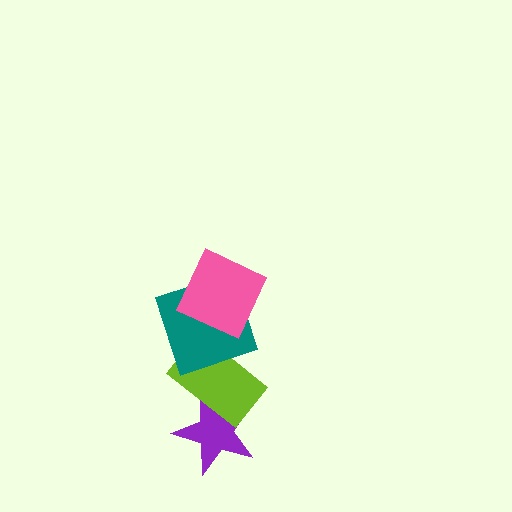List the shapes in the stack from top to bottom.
From top to bottom: the pink square, the teal square, the lime rectangle, the purple star.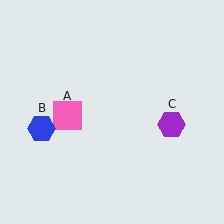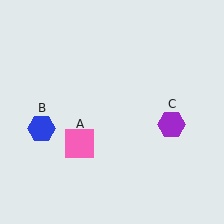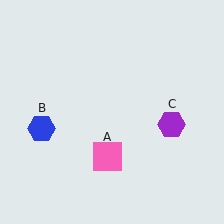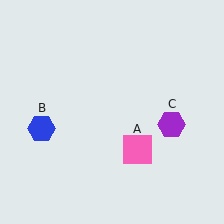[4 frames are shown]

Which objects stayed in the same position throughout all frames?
Blue hexagon (object B) and purple hexagon (object C) remained stationary.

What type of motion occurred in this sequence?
The pink square (object A) rotated counterclockwise around the center of the scene.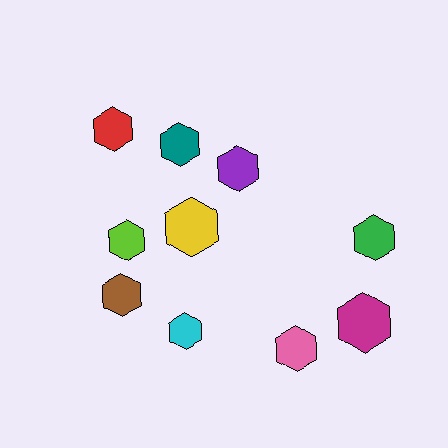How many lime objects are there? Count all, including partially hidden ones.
There is 1 lime object.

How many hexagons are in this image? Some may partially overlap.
There are 10 hexagons.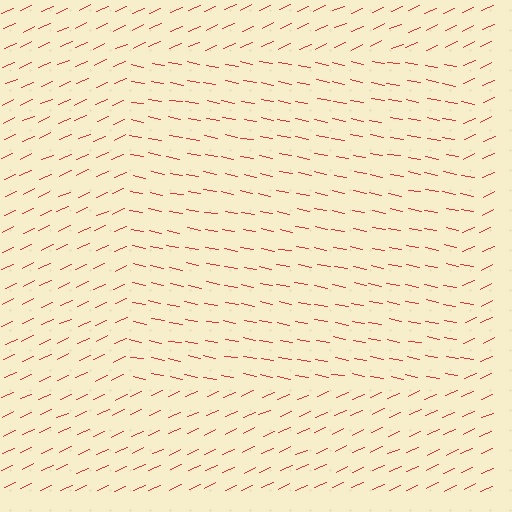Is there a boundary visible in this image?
Yes, there is a texture boundary formed by a change in line orientation.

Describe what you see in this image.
The image is filled with small red line segments. A rectangle region in the image has lines oriented differently from the surrounding lines, creating a visible texture boundary.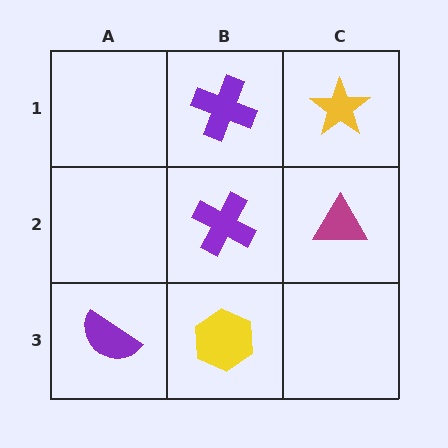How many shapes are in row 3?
2 shapes.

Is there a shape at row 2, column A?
No, that cell is empty.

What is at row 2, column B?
A purple cross.